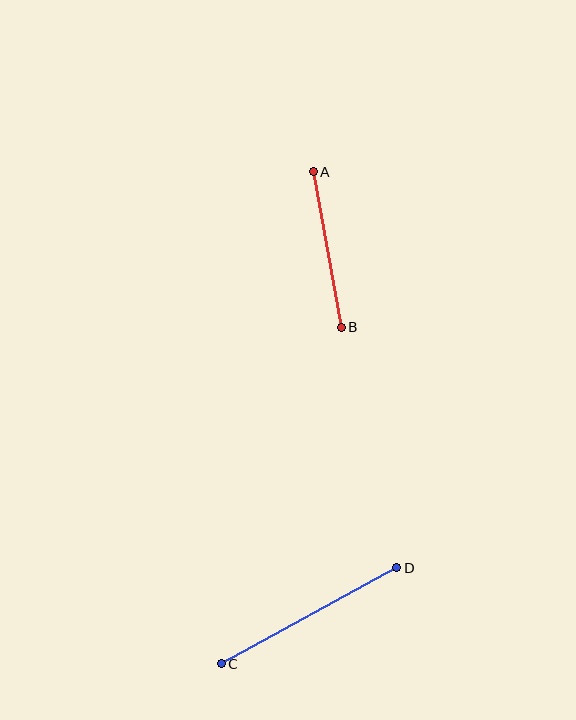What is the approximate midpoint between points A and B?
The midpoint is at approximately (327, 249) pixels.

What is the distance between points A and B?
The distance is approximately 158 pixels.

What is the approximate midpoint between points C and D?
The midpoint is at approximately (309, 616) pixels.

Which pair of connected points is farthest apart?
Points C and D are farthest apart.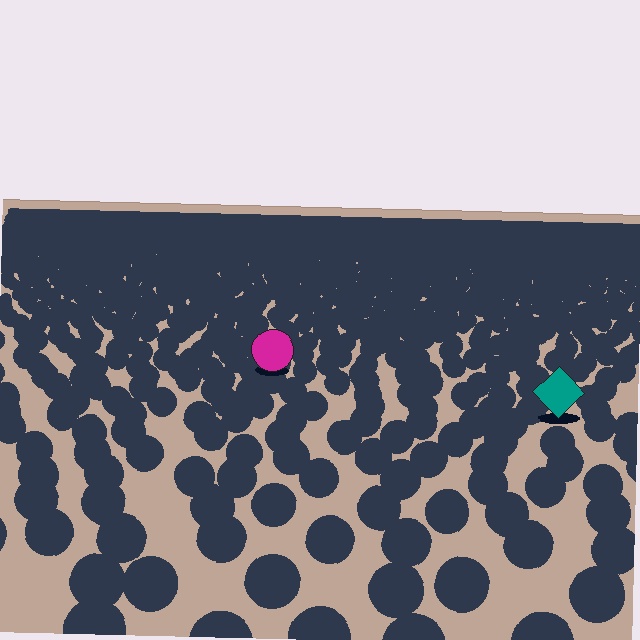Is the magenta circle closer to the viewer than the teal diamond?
No. The teal diamond is closer — you can tell from the texture gradient: the ground texture is coarser near it.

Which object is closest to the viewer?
The teal diamond is closest. The texture marks near it are larger and more spread out.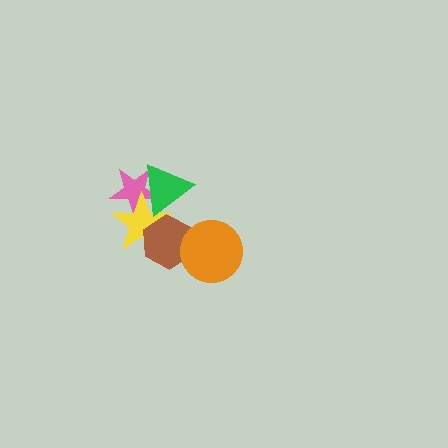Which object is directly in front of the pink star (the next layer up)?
The yellow star is directly in front of the pink star.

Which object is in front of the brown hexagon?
The orange circle is in front of the brown hexagon.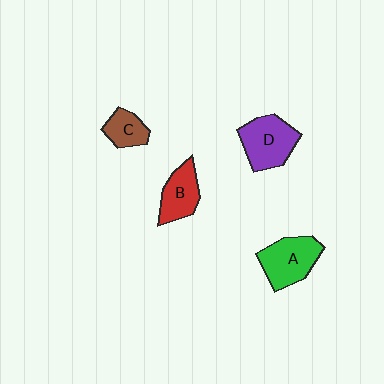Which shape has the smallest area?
Shape C (brown).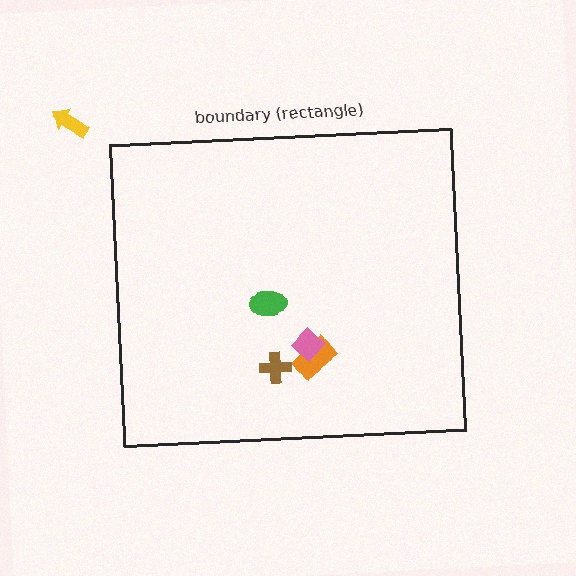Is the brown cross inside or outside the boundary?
Inside.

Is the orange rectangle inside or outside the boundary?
Inside.